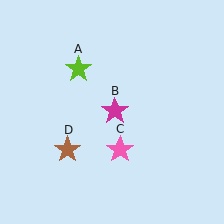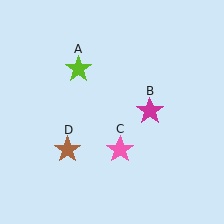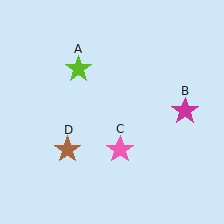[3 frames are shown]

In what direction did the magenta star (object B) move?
The magenta star (object B) moved right.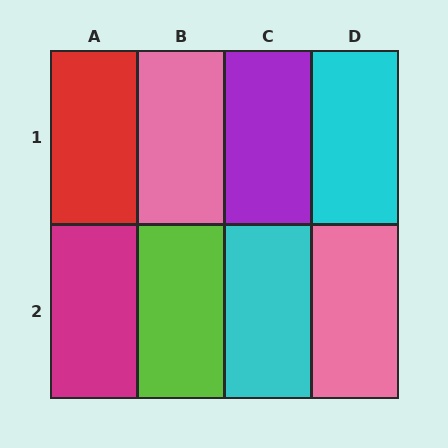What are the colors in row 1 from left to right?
Red, pink, purple, cyan.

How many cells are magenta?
1 cell is magenta.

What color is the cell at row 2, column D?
Pink.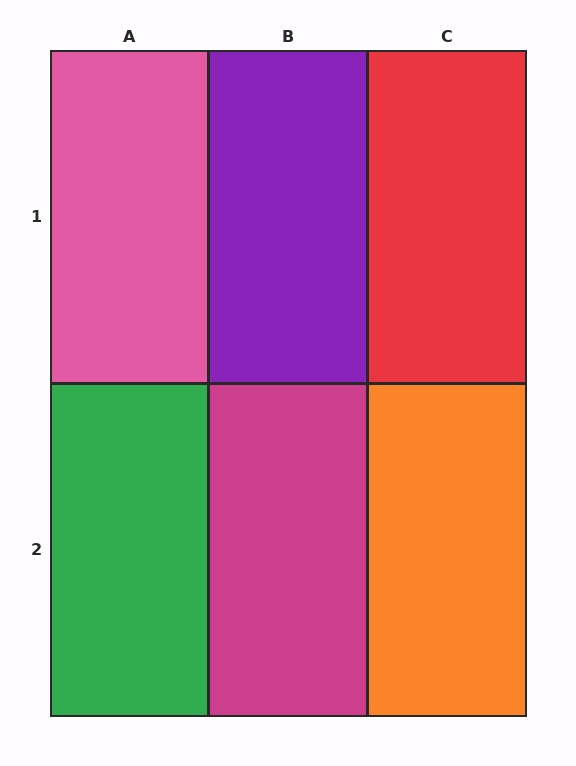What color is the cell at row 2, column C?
Orange.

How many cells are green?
1 cell is green.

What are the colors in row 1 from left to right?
Pink, purple, red.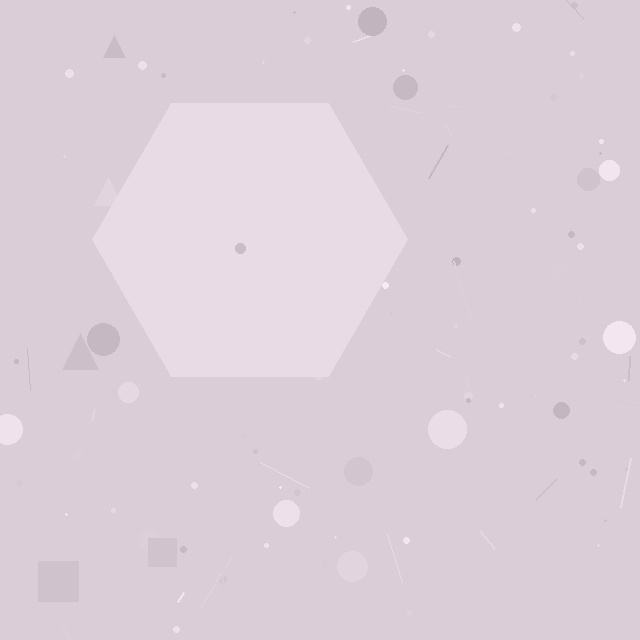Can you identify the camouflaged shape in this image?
The camouflaged shape is a hexagon.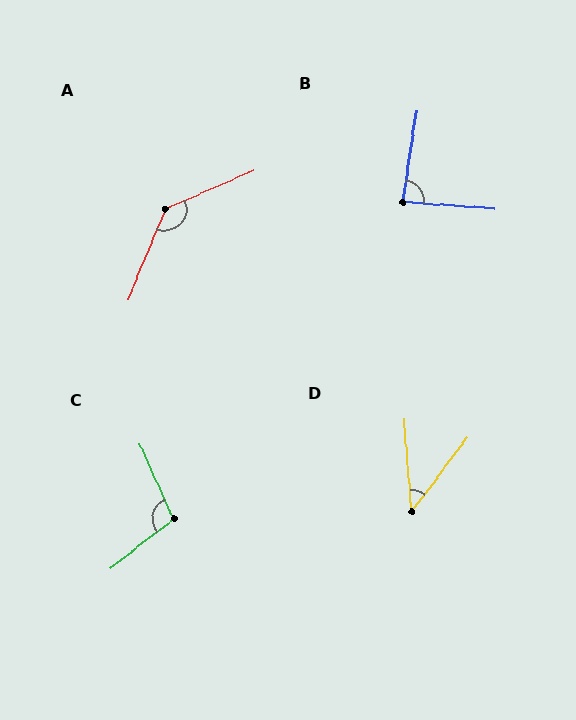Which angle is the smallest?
D, at approximately 42 degrees.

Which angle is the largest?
A, at approximately 136 degrees.